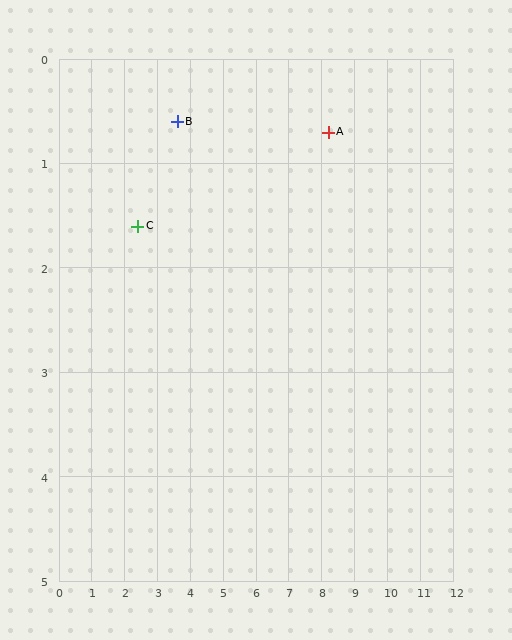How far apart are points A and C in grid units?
Points A and C are about 5.9 grid units apart.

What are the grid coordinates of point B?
Point B is at approximately (3.6, 0.6).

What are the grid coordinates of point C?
Point C is at approximately (2.4, 1.6).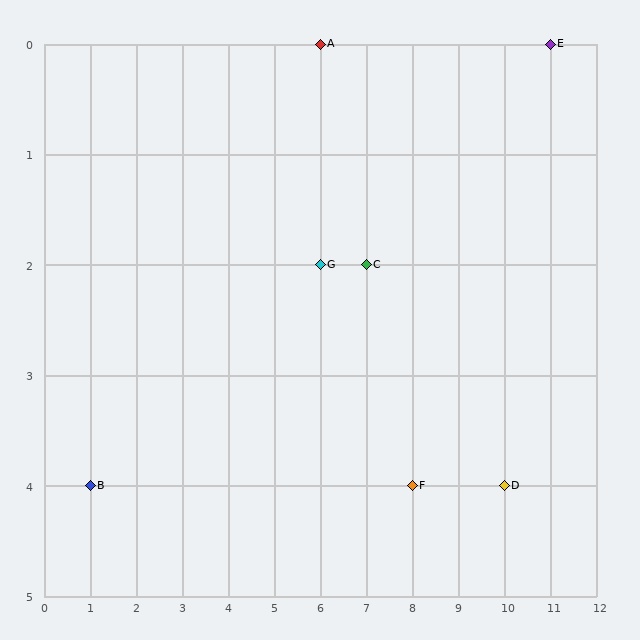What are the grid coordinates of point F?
Point F is at grid coordinates (8, 4).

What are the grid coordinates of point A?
Point A is at grid coordinates (6, 0).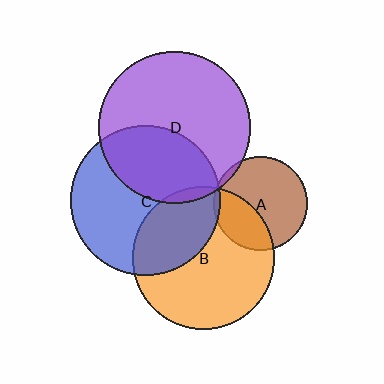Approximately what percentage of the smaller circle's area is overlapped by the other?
Approximately 5%.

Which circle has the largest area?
Circle D (purple).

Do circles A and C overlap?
Yes.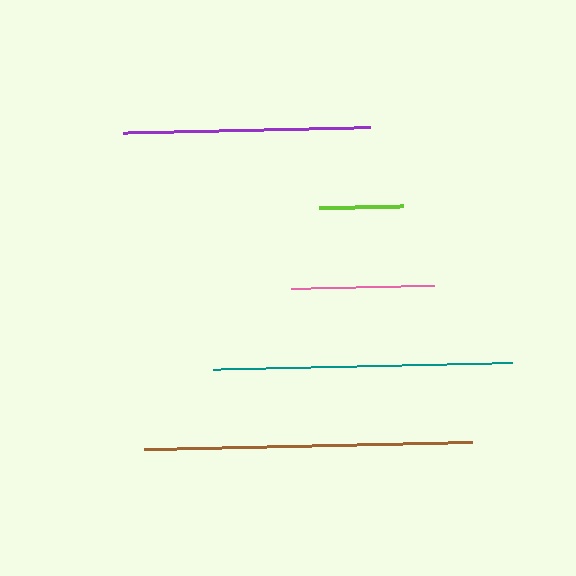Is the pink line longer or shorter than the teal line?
The teal line is longer than the pink line.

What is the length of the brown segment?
The brown segment is approximately 329 pixels long.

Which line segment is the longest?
The brown line is the longest at approximately 329 pixels.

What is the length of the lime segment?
The lime segment is approximately 84 pixels long.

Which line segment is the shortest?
The lime line is the shortest at approximately 84 pixels.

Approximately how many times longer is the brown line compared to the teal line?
The brown line is approximately 1.1 times the length of the teal line.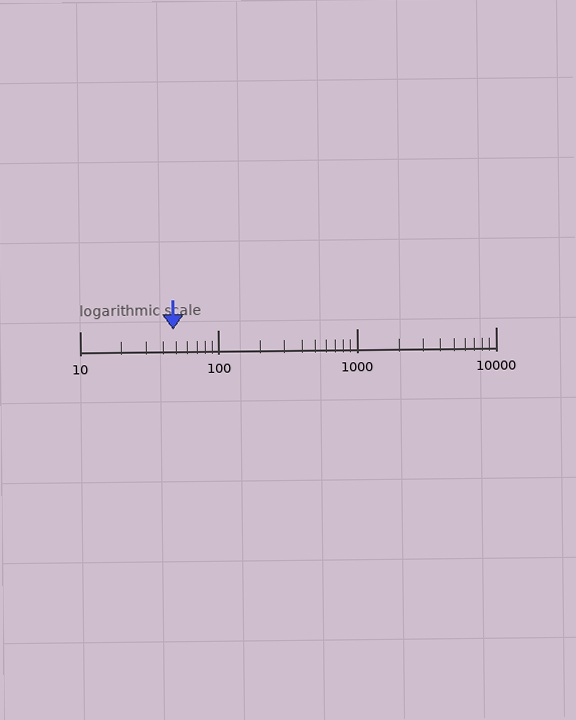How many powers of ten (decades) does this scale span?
The scale spans 3 decades, from 10 to 10000.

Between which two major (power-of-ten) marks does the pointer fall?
The pointer is between 10 and 100.